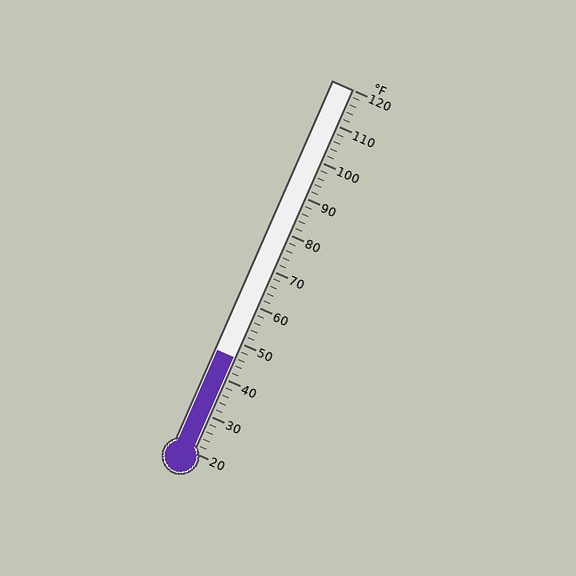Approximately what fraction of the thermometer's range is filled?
The thermometer is filled to approximately 25% of its range.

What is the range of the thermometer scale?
The thermometer scale ranges from 20°F to 120°F.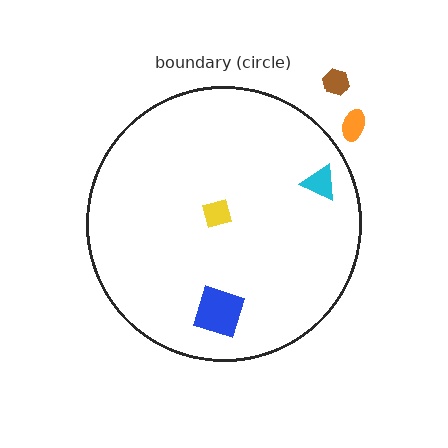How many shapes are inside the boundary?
3 inside, 2 outside.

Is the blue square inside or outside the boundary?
Inside.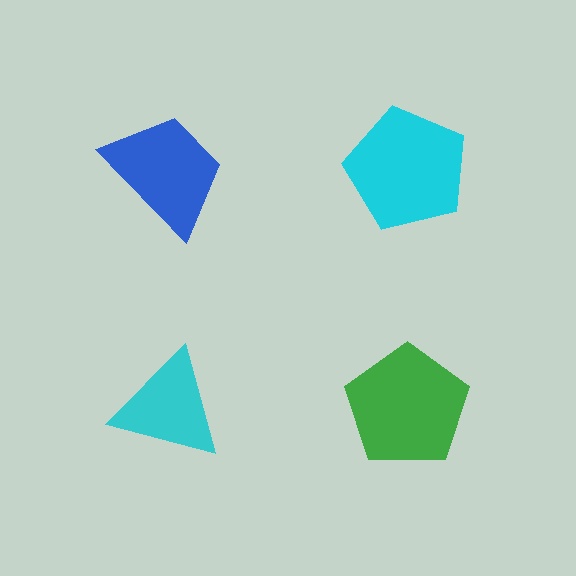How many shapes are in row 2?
2 shapes.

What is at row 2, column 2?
A green pentagon.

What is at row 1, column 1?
A blue trapezoid.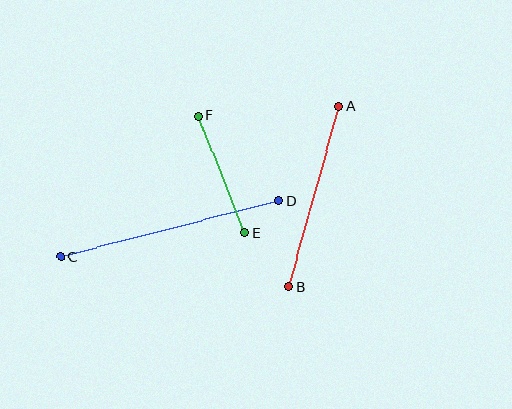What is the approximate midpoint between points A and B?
The midpoint is at approximately (314, 196) pixels.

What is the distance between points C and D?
The distance is approximately 225 pixels.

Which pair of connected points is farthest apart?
Points C and D are farthest apart.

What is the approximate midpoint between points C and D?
The midpoint is at approximately (170, 228) pixels.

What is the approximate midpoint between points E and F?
The midpoint is at approximately (222, 174) pixels.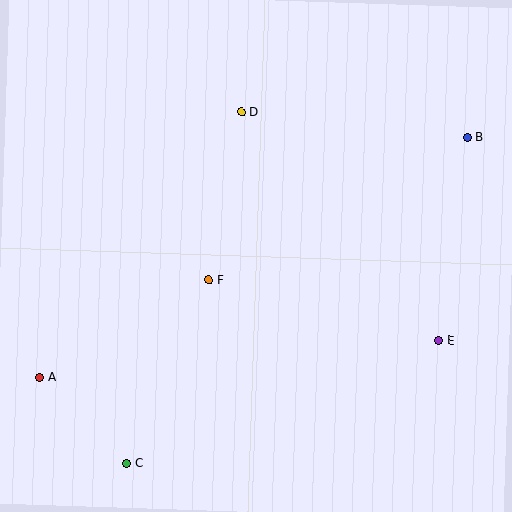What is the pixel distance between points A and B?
The distance between A and B is 490 pixels.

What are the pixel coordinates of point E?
Point E is at (439, 340).